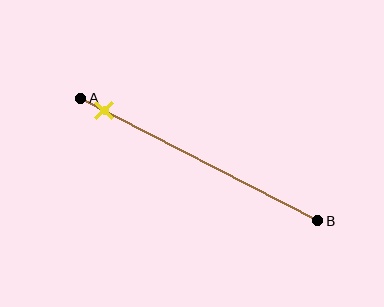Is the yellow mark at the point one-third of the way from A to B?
No, the mark is at about 10% from A, not at the 33% one-third point.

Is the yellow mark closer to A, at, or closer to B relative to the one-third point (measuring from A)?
The yellow mark is closer to point A than the one-third point of segment AB.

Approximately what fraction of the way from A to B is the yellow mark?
The yellow mark is approximately 10% of the way from A to B.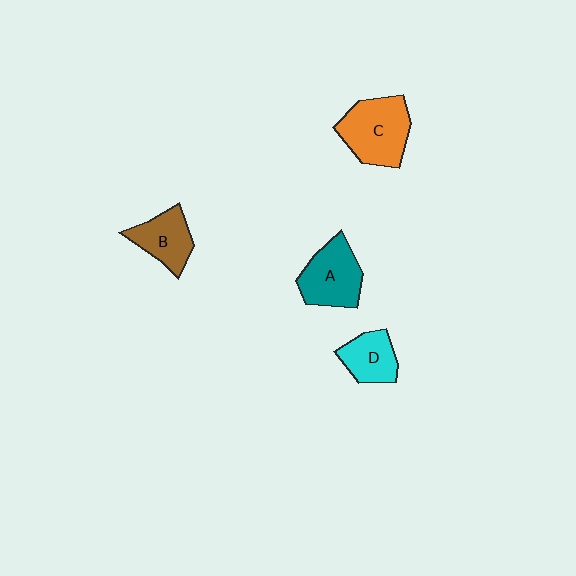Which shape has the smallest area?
Shape D (cyan).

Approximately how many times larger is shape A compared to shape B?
Approximately 1.3 times.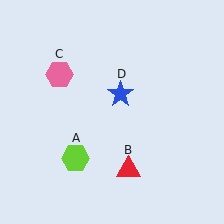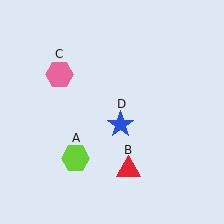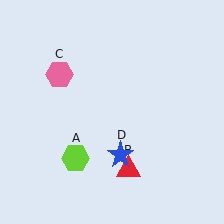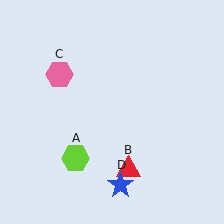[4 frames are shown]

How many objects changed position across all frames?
1 object changed position: blue star (object D).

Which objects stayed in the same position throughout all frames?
Lime hexagon (object A) and red triangle (object B) and pink hexagon (object C) remained stationary.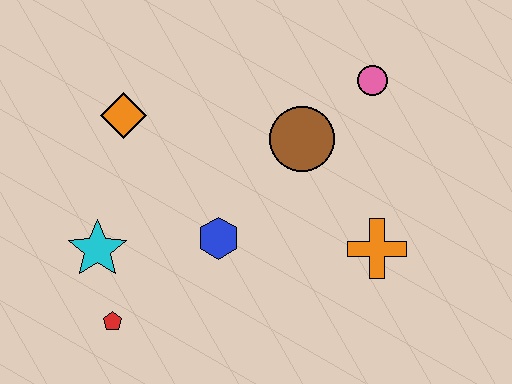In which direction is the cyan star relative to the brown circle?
The cyan star is to the left of the brown circle.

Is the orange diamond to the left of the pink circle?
Yes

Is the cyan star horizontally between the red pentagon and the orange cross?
No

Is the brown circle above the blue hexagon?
Yes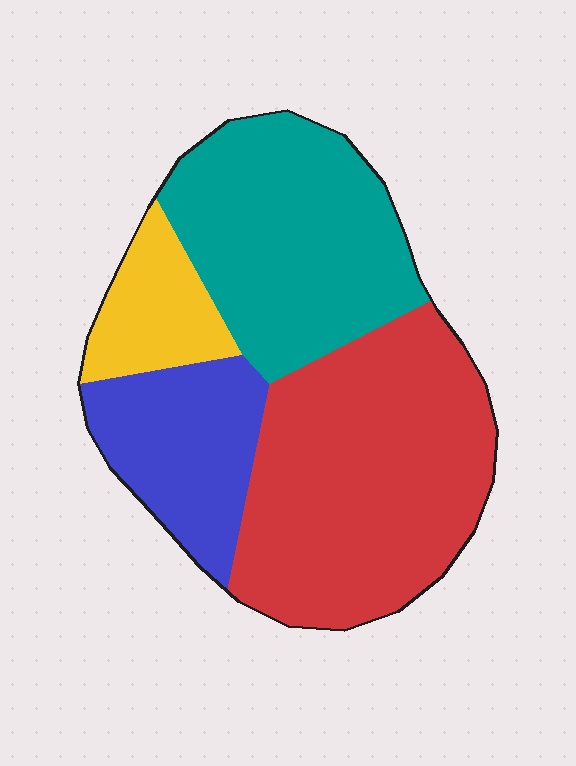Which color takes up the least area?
Yellow, at roughly 10%.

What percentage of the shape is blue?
Blue takes up about one sixth (1/6) of the shape.